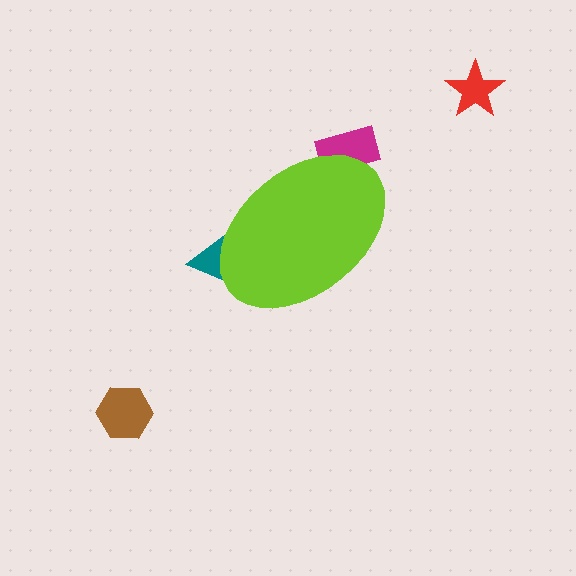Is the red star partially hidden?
No, the red star is fully visible.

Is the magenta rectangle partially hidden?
Yes, the magenta rectangle is partially hidden behind the lime ellipse.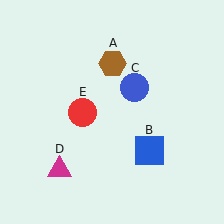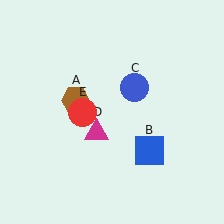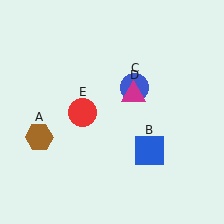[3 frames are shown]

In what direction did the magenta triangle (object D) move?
The magenta triangle (object D) moved up and to the right.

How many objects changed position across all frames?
2 objects changed position: brown hexagon (object A), magenta triangle (object D).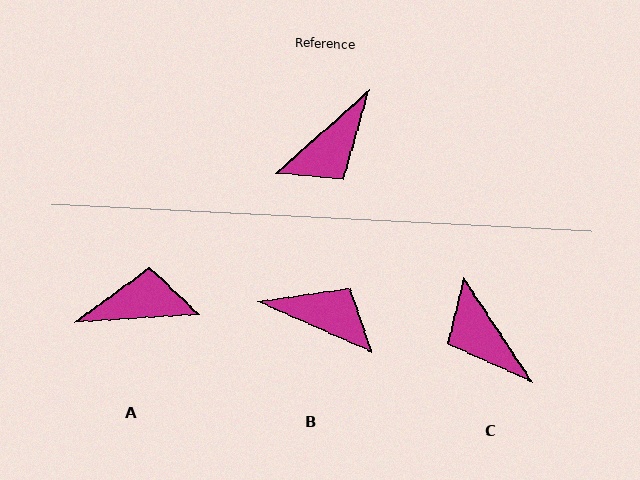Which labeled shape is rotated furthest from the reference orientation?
A, about 141 degrees away.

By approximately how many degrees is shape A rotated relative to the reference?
Approximately 141 degrees counter-clockwise.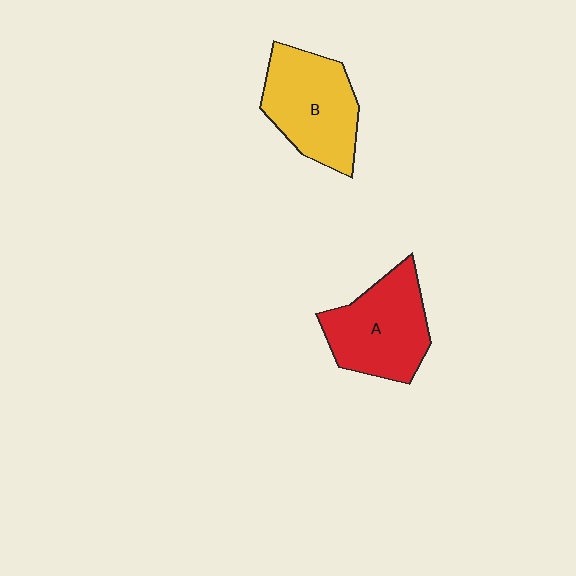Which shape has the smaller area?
Shape A (red).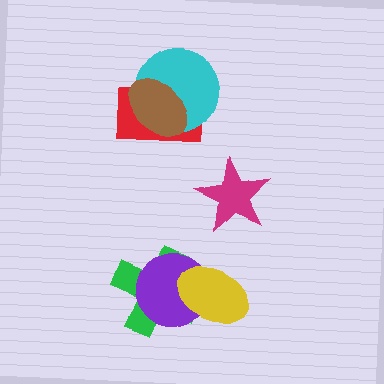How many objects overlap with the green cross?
2 objects overlap with the green cross.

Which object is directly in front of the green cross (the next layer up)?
The purple circle is directly in front of the green cross.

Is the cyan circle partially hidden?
Yes, it is partially covered by another shape.